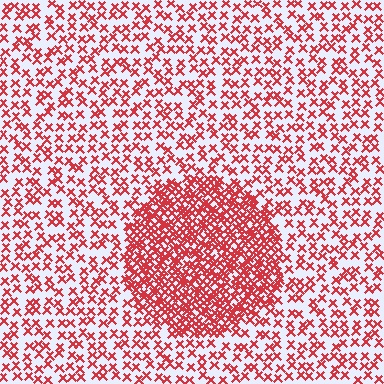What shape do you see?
I see a circle.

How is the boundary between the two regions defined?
The boundary is defined by a change in element density (approximately 2.4x ratio). All elements are the same color, size, and shape.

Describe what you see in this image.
The image contains small red elements arranged at two different densities. A circle-shaped region is visible where the elements are more densely packed than the surrounding area.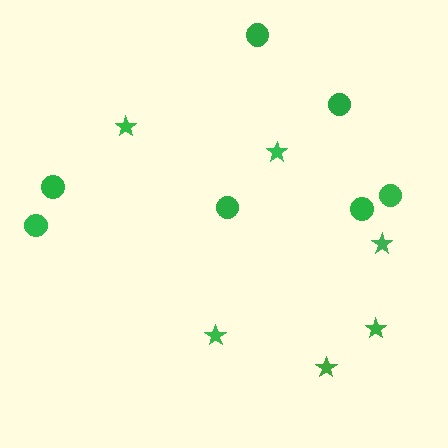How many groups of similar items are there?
There are 2 groups: one group of stars (6) and one group of circles (7).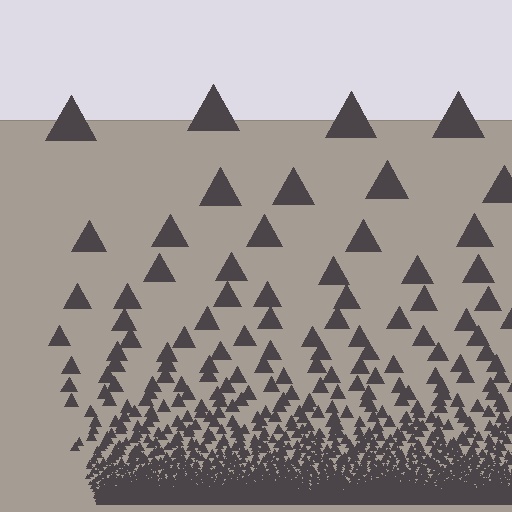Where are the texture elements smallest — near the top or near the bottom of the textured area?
Near the bottom.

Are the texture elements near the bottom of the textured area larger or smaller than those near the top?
Smaller. The gradient is inverted — elements near the bottom are smaller and denser.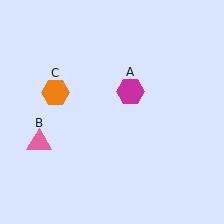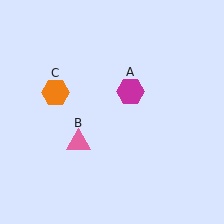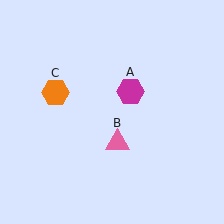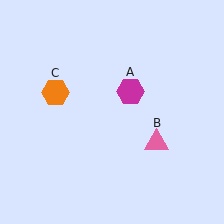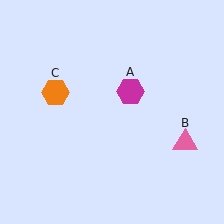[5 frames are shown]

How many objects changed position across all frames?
1 object changed position: pink triangle (object B).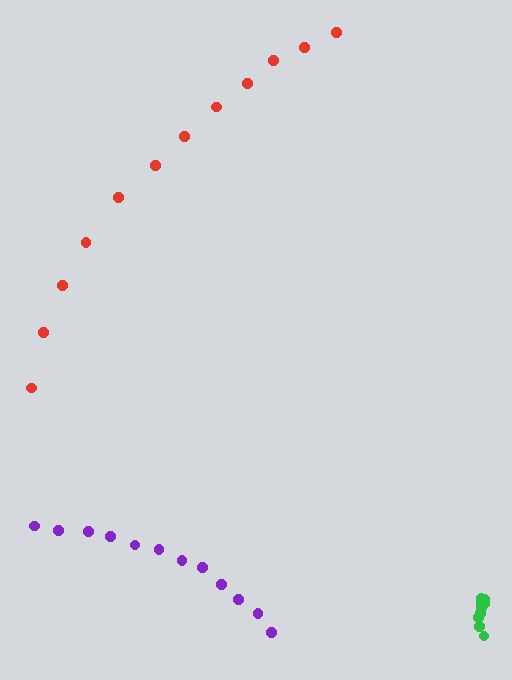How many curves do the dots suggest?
There are 3 distinct paths.